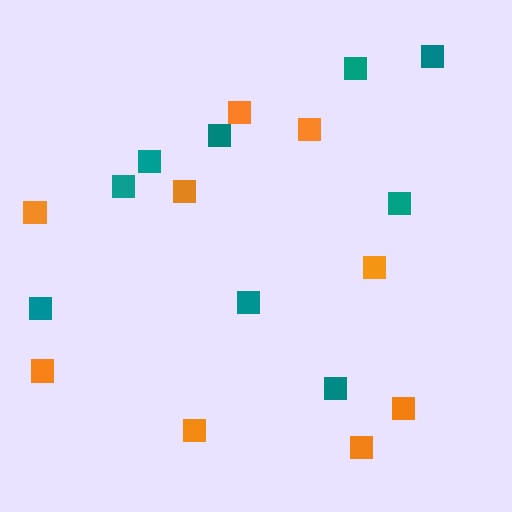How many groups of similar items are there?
There are 2 groups: one group of teal squares (9) and one group of orange squares (9).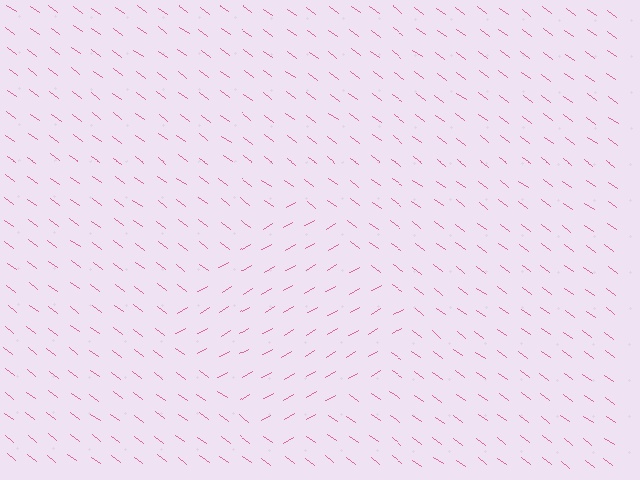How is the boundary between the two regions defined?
The boundary is defined purely by a change in line orientation (approximately 67 degrees difference). All lines are the same color and thickness.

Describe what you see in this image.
The image is filled with small pink line segments. A diamond region in the image has lines oriented differently from the surrounding lines, creating a visible texture boundary.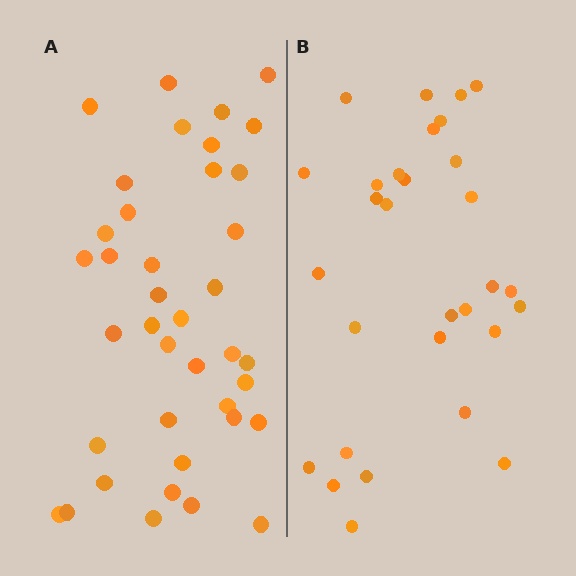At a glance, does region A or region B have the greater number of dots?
Region A (the left region) has more dots.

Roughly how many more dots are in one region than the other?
Region A has roughly 8 or so more dots than region B.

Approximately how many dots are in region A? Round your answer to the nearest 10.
About 40 dots. (The exact count is 39, which rounds to 40.)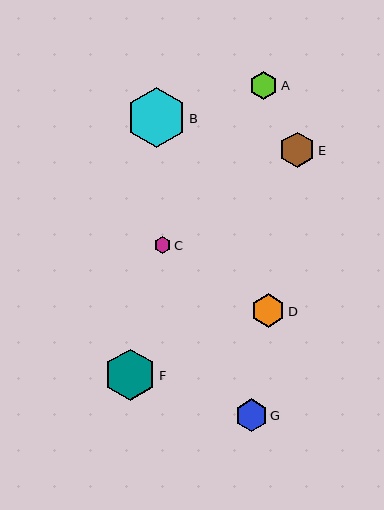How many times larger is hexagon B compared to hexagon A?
Hexagon B is approximately 2.1 times the size of hexagon A.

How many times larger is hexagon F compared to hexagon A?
Hexagon F is approximately 1.8 times the size of hexagon A.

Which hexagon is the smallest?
Hexagon C is the smallest with a size of approximately 17 pixels.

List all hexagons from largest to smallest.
From largest to smallest: B, F, E, D, G, A, C.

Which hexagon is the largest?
Hexagon B is the largest with a size of approximately 59 pixels.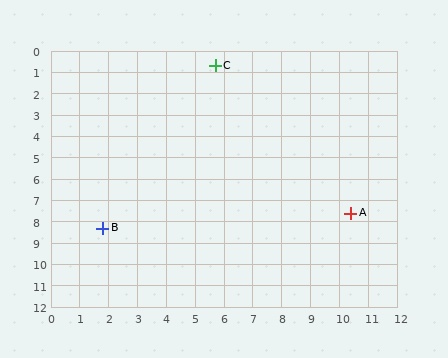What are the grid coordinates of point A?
Point A is at approximately (10.4, 7.6).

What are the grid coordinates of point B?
Point B is at approximately (1.8, 8.3).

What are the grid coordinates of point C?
Point C is at approximately (5.7, 0.7).